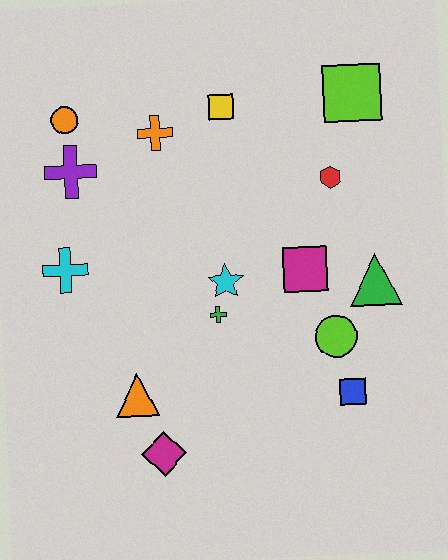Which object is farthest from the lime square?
The magenta diamond is farthest from the lime square.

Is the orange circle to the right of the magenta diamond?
No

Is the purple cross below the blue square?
No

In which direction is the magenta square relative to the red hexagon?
The magenta square is below the red hexagon.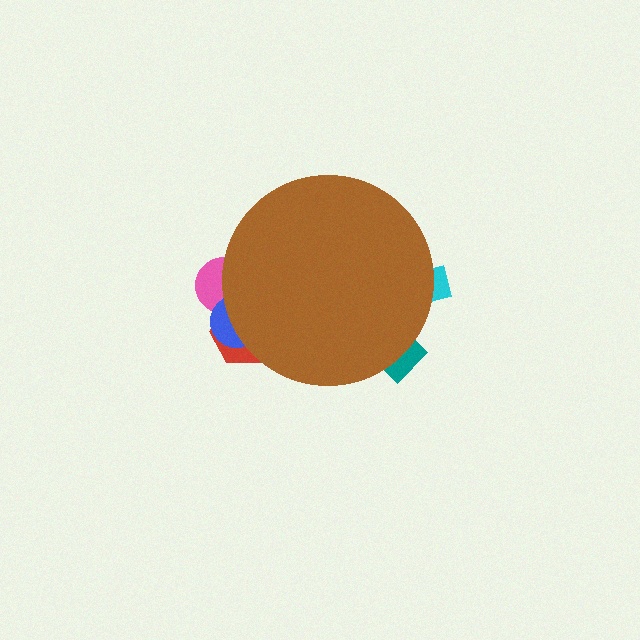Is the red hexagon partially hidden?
Yes, the red hexagon is partially hidden behind the brown circle.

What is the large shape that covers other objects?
A brown circle.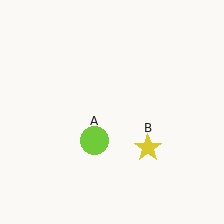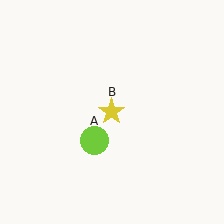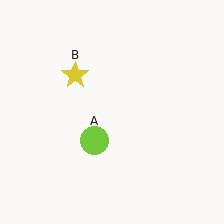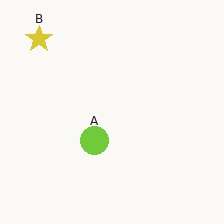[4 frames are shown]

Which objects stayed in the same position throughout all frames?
Lime circle (object A) remained stationary.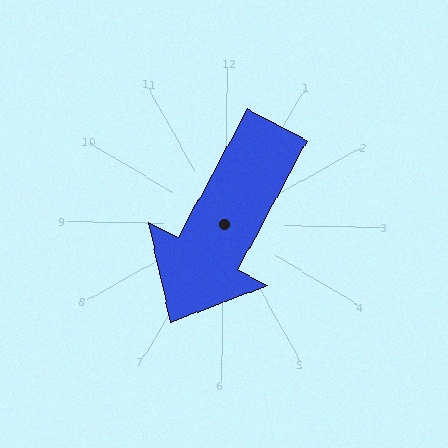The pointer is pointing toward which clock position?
Roughly 7 o'clock.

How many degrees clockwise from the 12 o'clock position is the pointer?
Approximately 207 degrees.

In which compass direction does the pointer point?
Southwest.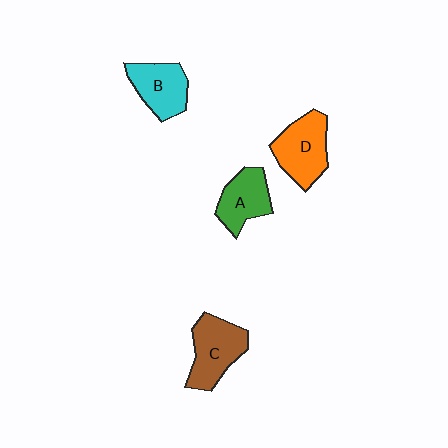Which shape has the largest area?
Shape D (orange).